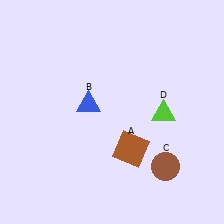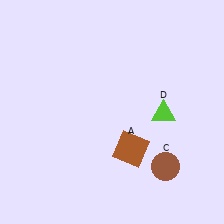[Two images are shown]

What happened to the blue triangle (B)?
The blue triangle (B) was removed in Image 2. It was in the top-left area of Image 1.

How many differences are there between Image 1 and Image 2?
There is 1 difference between the two images.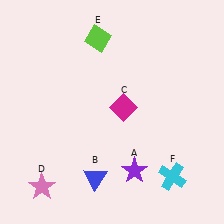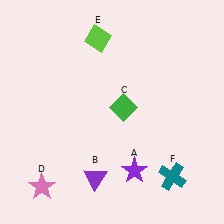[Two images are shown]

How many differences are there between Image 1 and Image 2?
There are 3 differences between the two images.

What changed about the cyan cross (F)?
In Image 1, F is cyan. In Image 2, it changed to teal.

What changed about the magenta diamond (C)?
In Image 1, C is magenta. In Image 2, it changed to green.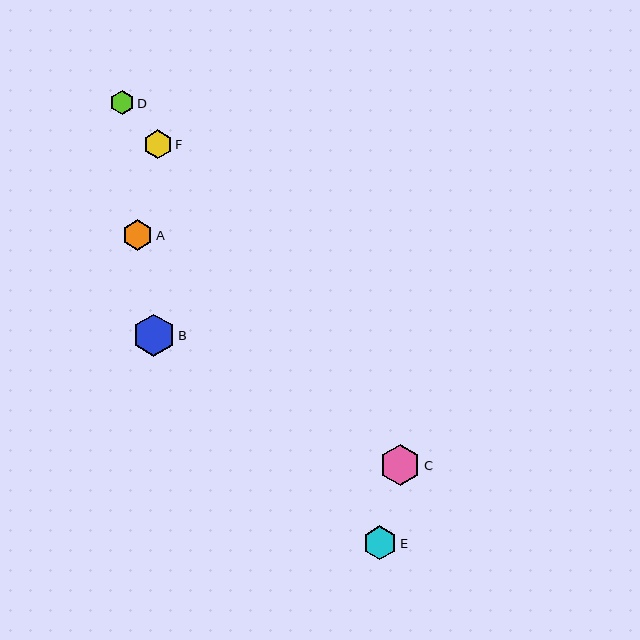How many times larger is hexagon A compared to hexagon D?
Hexagon A is approximately 1.3 times the size of hexagon D.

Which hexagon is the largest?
Hexagon B is the largest with a size of approximately 42 pixels.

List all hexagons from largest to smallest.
From largest to smallest: B, C, E, A, F, D.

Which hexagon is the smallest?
Hexagon D is the smallest with a size of approximately 24 pixels.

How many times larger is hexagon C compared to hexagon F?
Hexagon C is approximately 1.4 times the size of hexagon F.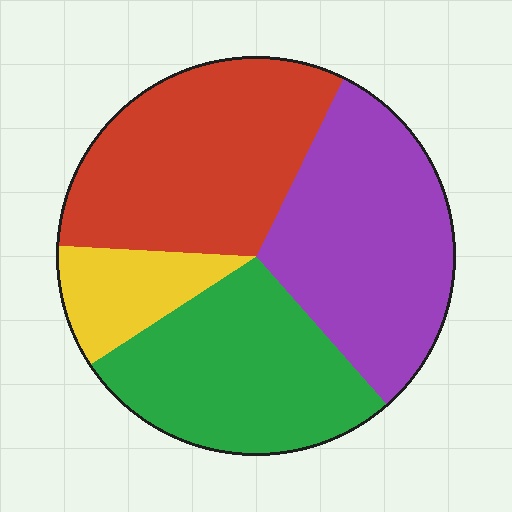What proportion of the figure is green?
Green covers 27% of the figure.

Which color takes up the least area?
Yellow, at roughly 10%.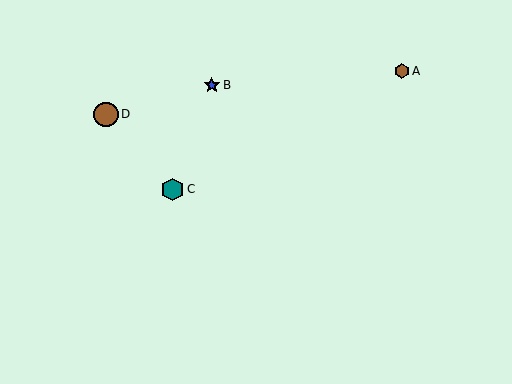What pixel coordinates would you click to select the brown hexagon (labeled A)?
Click at (402, 71) to select the brown hexagon A.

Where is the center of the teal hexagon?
The center of the teal hexagon is at (172, 190).